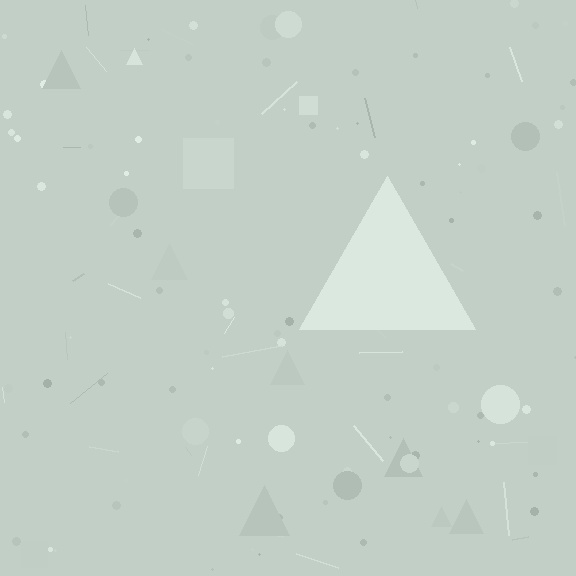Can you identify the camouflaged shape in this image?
The camouflaged shape is a triangle.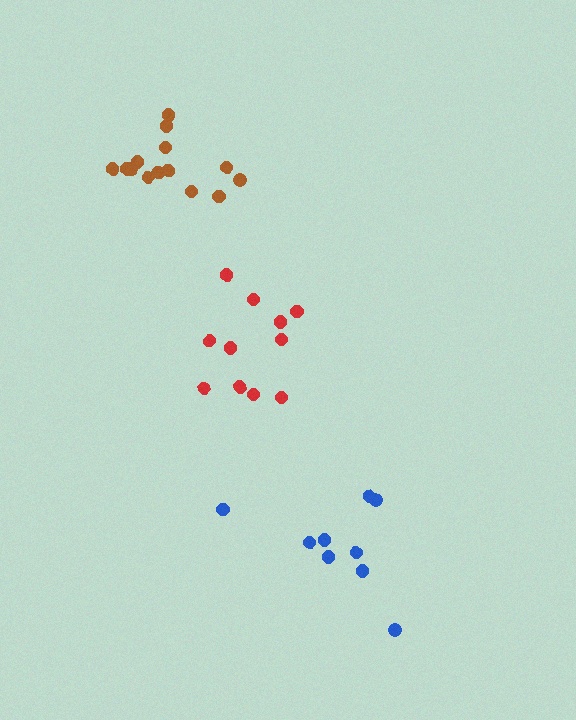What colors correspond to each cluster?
The clusters are colored: red, brown, blue.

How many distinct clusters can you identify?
There are 3 distinct clusters.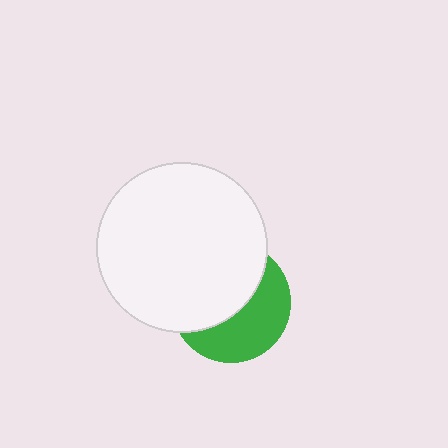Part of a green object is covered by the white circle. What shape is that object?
It is a circle.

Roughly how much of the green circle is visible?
About half of it is visible (roughly 45%).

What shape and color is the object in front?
The object in front is a white circle.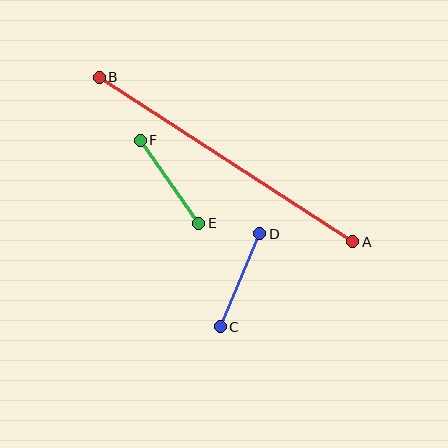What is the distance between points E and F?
The distance is approximately 102 pixels.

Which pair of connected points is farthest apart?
Points A and B are farthest apart.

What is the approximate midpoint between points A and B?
The midpoint is at approximately (226, 159) pixels.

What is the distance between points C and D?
The distance is approximately 101 pixels.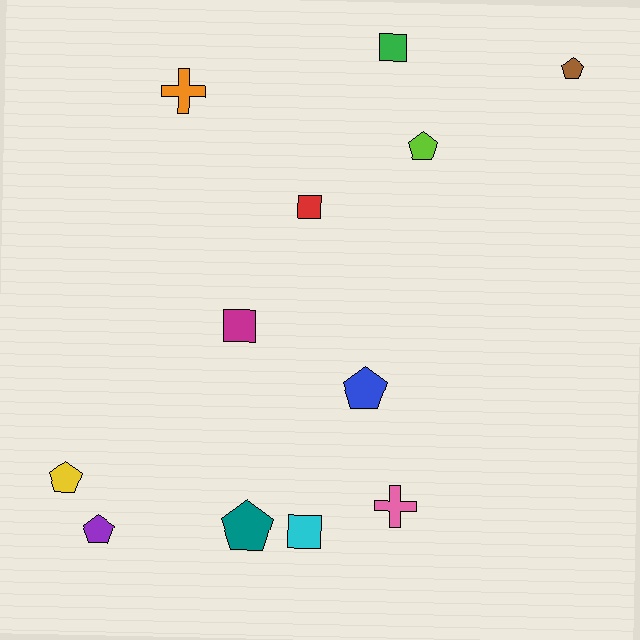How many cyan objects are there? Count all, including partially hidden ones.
There is 1 cyan object.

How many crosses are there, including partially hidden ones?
There are 2 crosses.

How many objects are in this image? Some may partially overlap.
There are 12 objects.